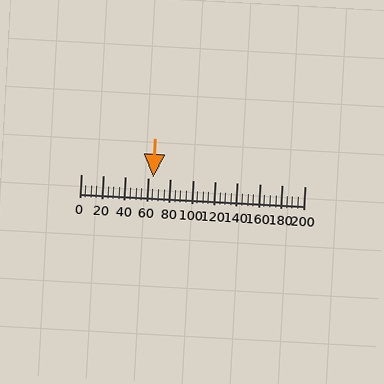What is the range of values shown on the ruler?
The ruler shows values from 0 to 200.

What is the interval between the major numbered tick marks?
The major tick marks are spaced 20 units apart.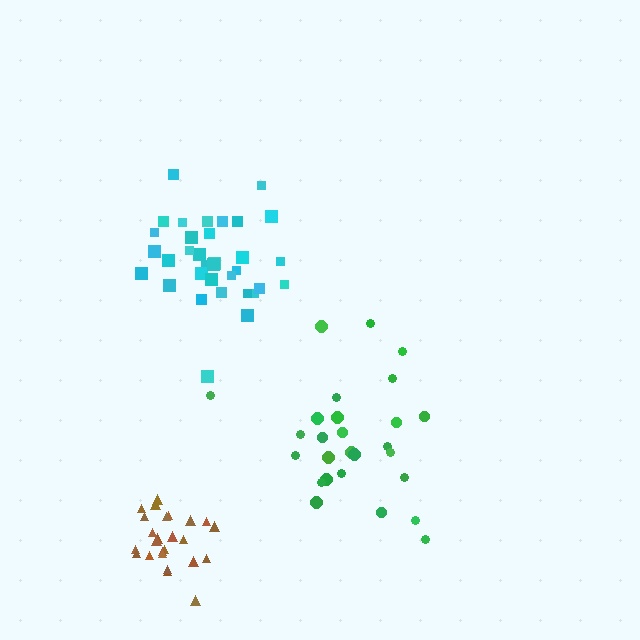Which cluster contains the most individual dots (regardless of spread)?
Cyan (35).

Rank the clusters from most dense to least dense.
brown, cyan, green.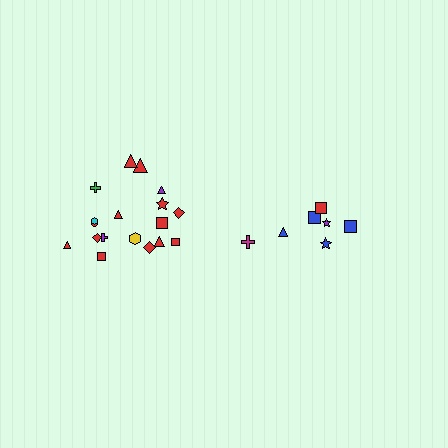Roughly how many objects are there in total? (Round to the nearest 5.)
Roughly 25 objects in total.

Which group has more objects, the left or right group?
The left group.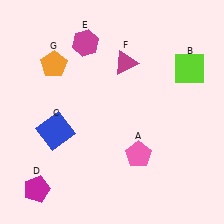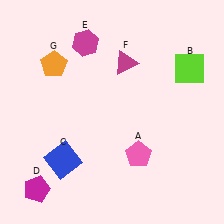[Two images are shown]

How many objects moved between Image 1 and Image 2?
1 object moved between the two images.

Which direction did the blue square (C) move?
The blue square (C) moved down.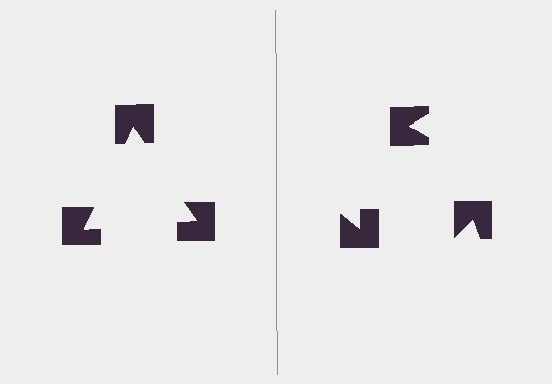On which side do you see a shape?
An illusory triangle appears on the left side. On the right side the wedge cuts are rotated, so no coherent shape forms.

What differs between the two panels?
The notched squares are positioned identically on both sides; only the wedge orientations differ. On the left they align to a triangle; on the right they are misaligned.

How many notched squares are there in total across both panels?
6 — 3 on each side.